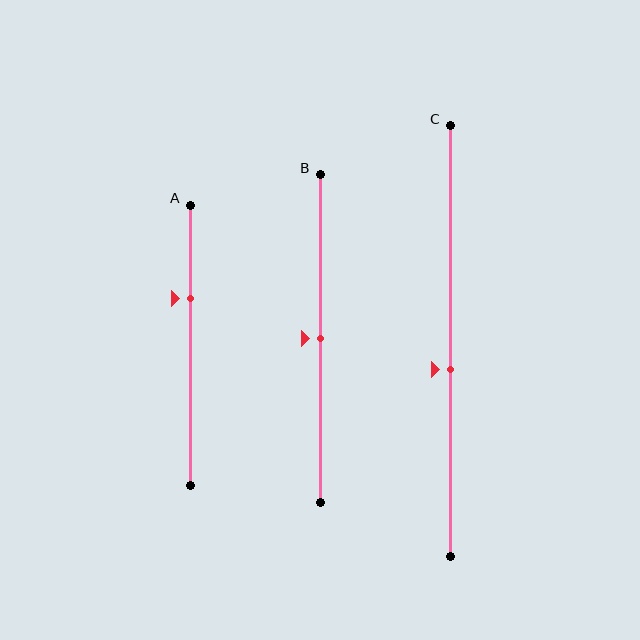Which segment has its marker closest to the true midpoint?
Segment B has its marker closest to the true midpoint.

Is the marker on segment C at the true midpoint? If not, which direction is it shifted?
No, the marker on segment C is shifted downward by about 7% of the segment length.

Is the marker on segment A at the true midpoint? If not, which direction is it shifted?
No, the marker on segment A is shifted upward by about 17% of the segment length.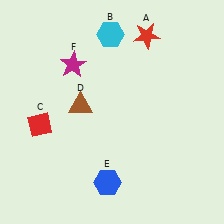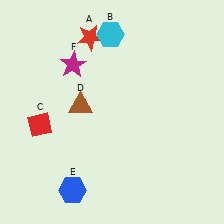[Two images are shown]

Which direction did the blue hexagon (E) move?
The blue hexagon (E) moved left.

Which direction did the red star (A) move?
The red star (A) moved left.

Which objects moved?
The objects that moved are: the red star (A), the blue hexagon (E).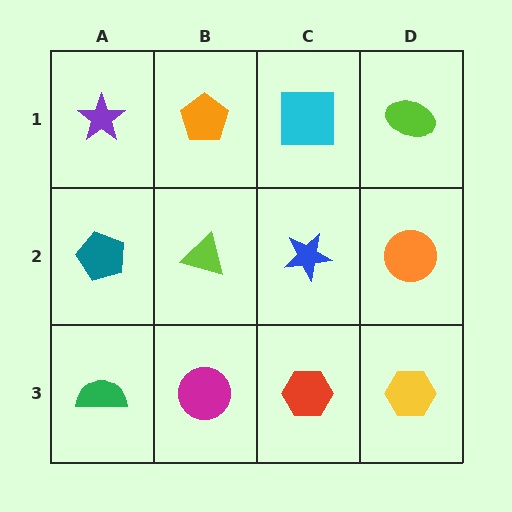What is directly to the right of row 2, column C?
An orange circle.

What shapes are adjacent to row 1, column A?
A teal pentagon (row 2, column A), an orange pentagon (row 1, column B).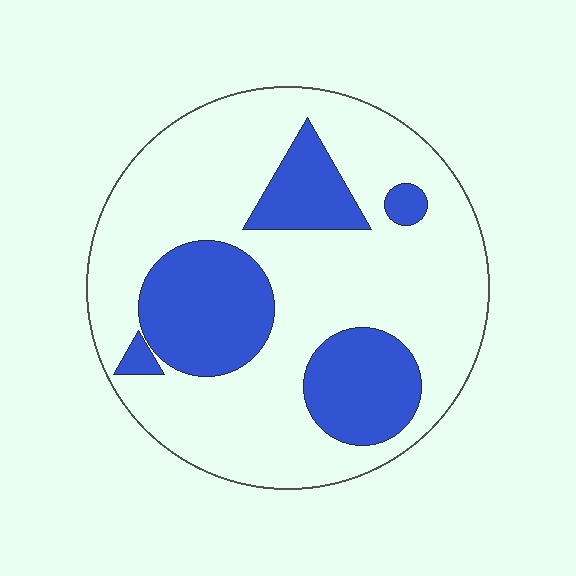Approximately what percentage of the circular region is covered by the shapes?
Approximately 30%.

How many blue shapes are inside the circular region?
5.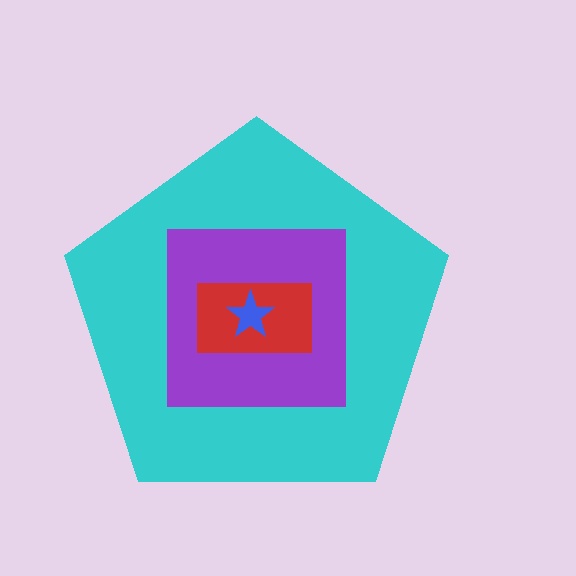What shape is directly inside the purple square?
The red rectangle.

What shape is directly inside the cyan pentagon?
The purple square.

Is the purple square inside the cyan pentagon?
Yes.